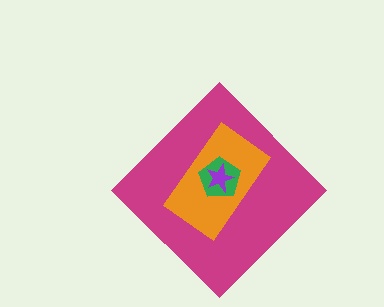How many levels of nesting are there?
4.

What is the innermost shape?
The purple star.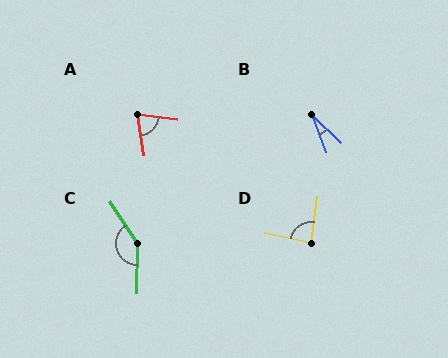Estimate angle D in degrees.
Approximately 86 degrees.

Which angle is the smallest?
B, at approximately 25 degrees.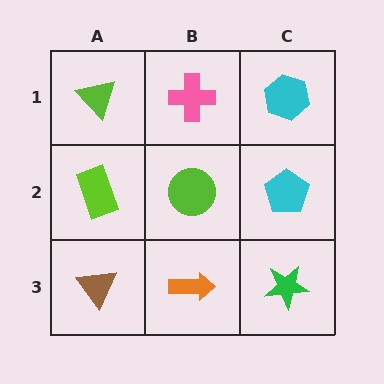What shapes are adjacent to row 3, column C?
A cyan pentagon (row 2, column C), an orange arrow (row 3, column B).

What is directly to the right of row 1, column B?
A cyan hexagon.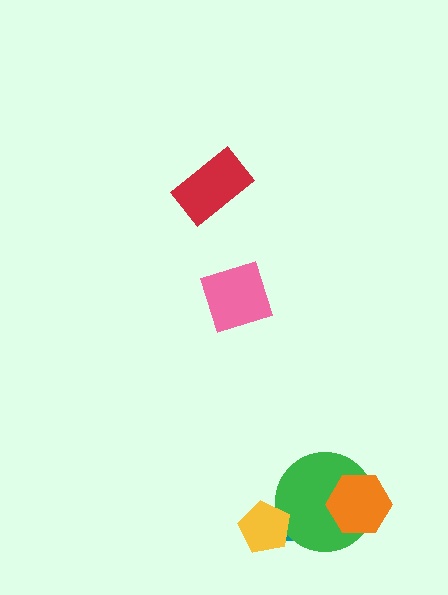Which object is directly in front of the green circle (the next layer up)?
The yellow pentagon is directly in front of the green circle.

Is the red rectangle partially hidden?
No, no other shape covers it.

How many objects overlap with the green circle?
3 objects overlap with the green circle.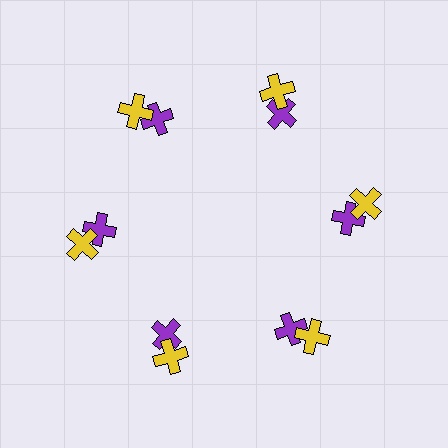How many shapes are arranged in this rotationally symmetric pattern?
There are 12 shapes, arranged in 6 groups of 2.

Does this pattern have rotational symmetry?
Yes, this pattern has 6-fold rotational symmetry. It looks the same after rotating 60 degrees around the center.